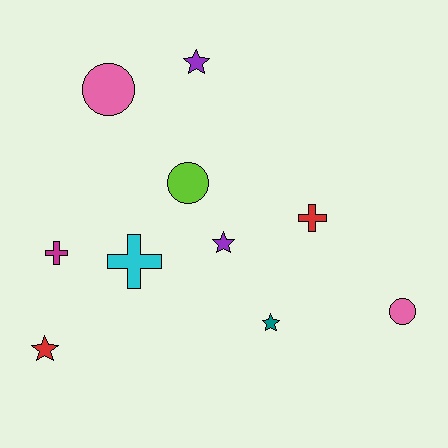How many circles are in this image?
There are 3 circles.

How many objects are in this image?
There are 10 objects.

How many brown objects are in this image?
There are no brown objects.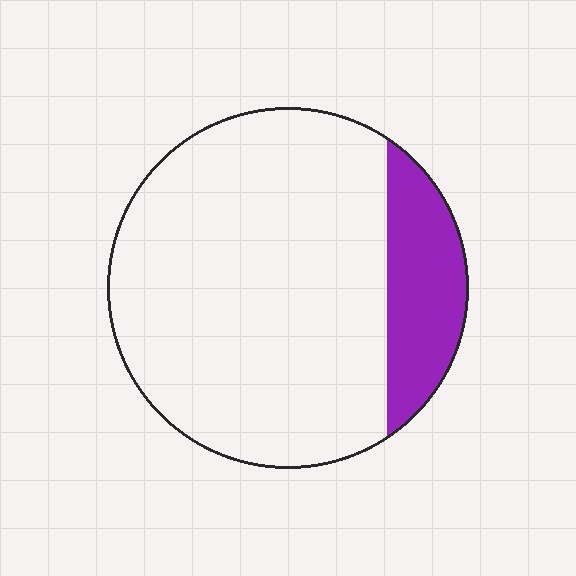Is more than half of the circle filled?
No.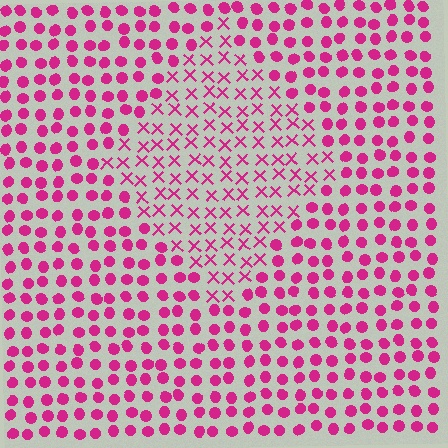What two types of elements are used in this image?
The image uses X marks inside the diamond region and circles outside it.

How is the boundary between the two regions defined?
The boundary is defined by a change in element shape: X marks inside vs. circles outside. All elements share the same color and spacing.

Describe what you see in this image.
The image is filled with small magenta elements arranged in a uniform grid. A diamond-shaped region contains X marks, while the surrounding area contains circles. The boundary is defined purely by the change in element shape.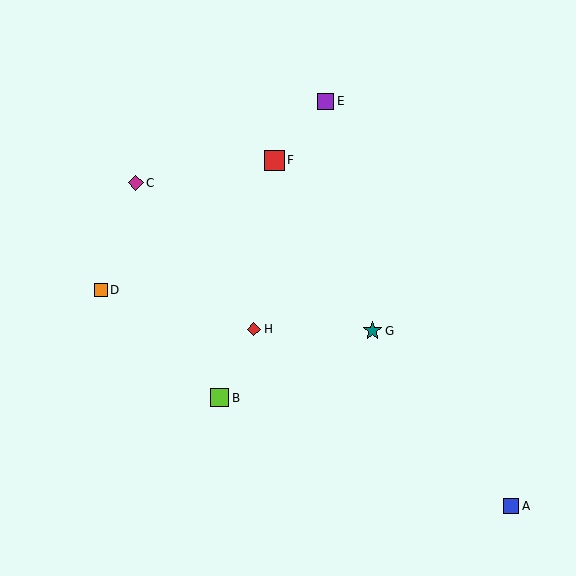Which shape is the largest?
The red square (labeled F) is the largest.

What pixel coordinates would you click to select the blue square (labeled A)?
Click at (511, 506) to select the blue square A.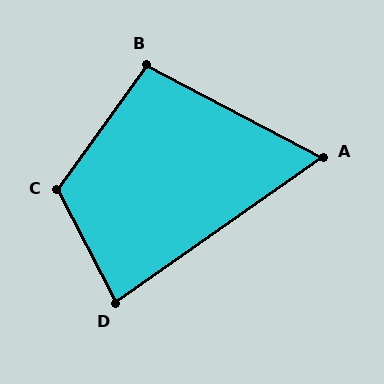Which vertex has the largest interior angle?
C, at approximately 117 degrees.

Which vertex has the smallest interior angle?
A, at approximately 63 degrees.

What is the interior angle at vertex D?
Approximately 82 degrees (acute).